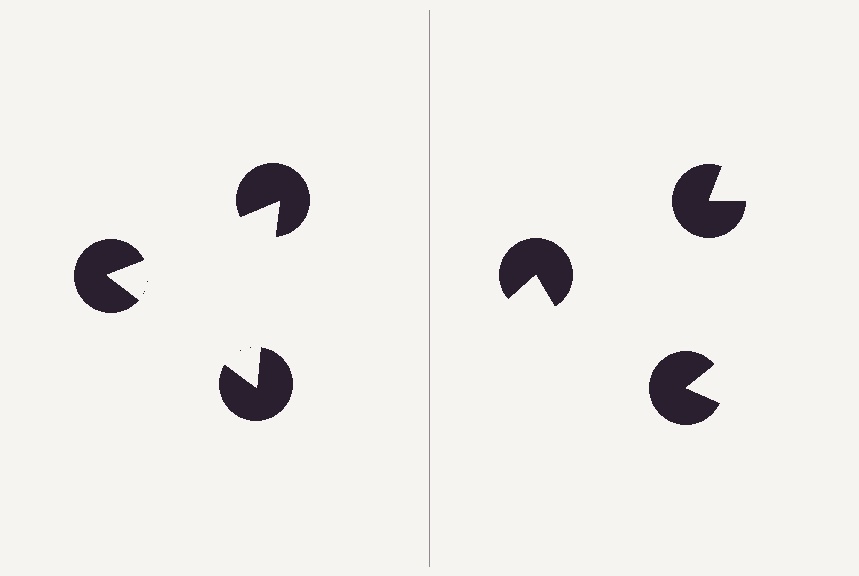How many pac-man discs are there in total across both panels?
6 — 3 on each side.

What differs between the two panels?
The pac-man discs are positioned identically on both sides; only the wedge orientations differ. On the left they align to a triangle; on the right they are misaligned.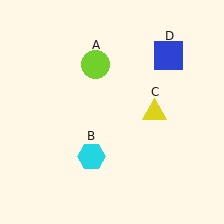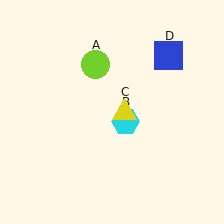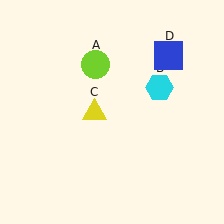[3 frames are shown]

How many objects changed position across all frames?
2 objects changed position: cyan hexagon (object B), yellow triangle (object C).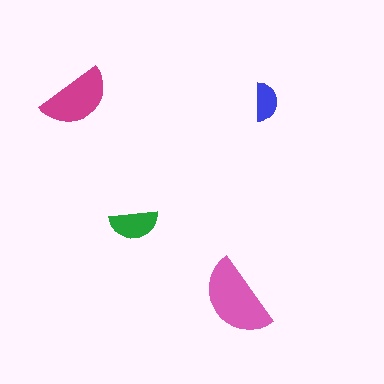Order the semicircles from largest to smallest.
the pink one, the magenta one, the green one, the blue one.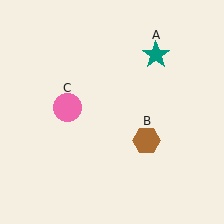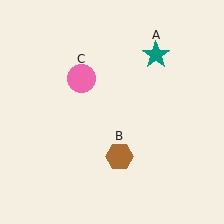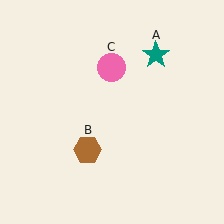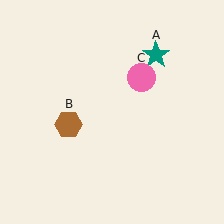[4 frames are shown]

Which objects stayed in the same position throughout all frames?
Teal star (object A) remained stationary.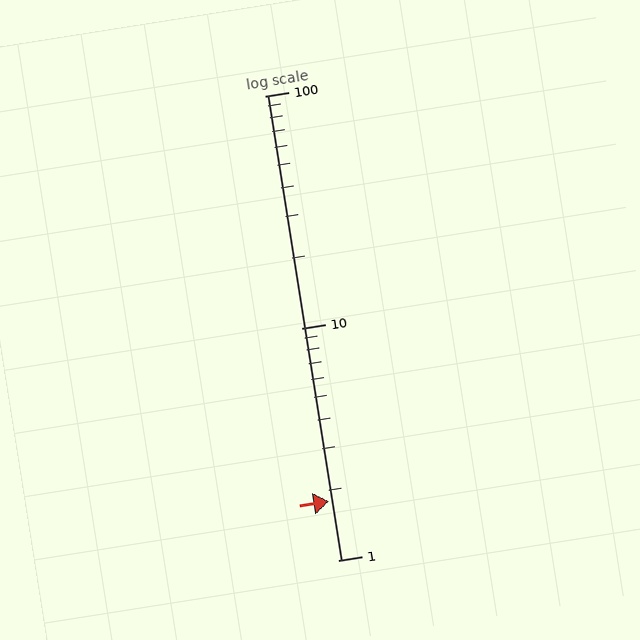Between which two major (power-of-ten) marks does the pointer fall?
The pointer is between 1 and 10.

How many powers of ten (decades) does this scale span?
The scale spans 2 decades, from 1 to 100.